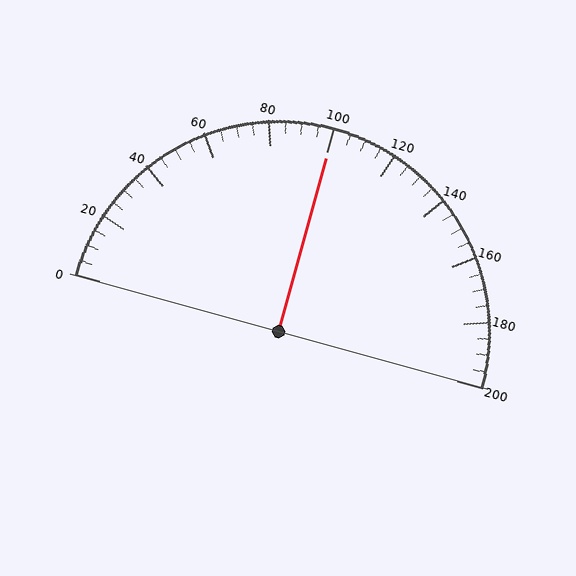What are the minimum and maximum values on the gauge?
The gauge ranges from 0 to 200.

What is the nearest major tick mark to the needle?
The nearest major tick mark is 100.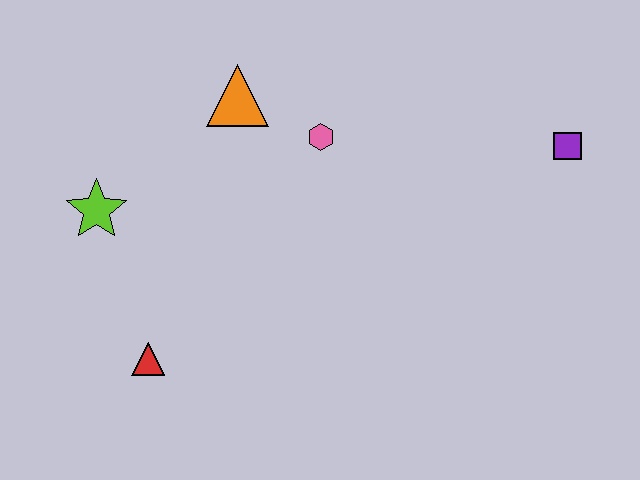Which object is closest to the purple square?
The pink hexagon is closest to the purple square.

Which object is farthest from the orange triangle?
The purple square is farthest from the orange triangle.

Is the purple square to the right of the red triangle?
Yes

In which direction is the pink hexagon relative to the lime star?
The pink hexagon is to the right of the lime star.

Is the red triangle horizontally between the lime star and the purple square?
Yes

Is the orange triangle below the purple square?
No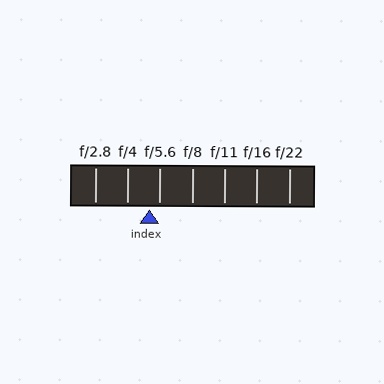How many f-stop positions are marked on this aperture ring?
There are 7 f-stop positions marked.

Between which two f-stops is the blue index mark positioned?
The index mark is between f/4 and f/5.6.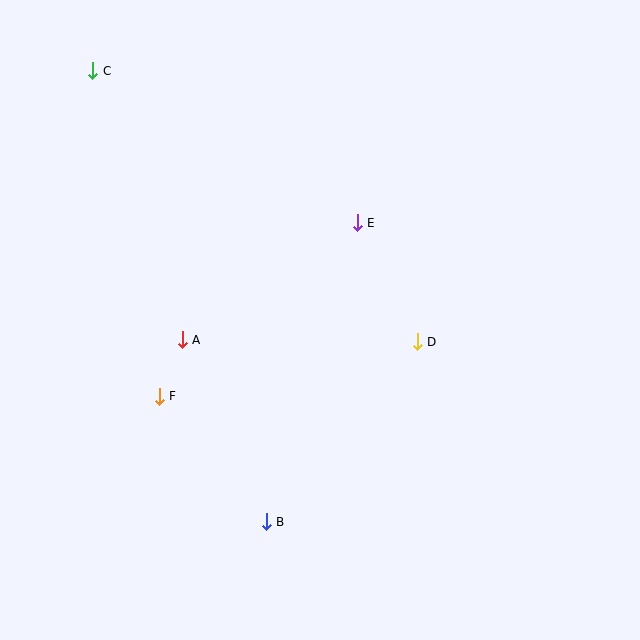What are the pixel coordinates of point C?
Point C is at (93, 71).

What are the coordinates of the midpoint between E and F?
The midpoint between E and F is at (258, 310).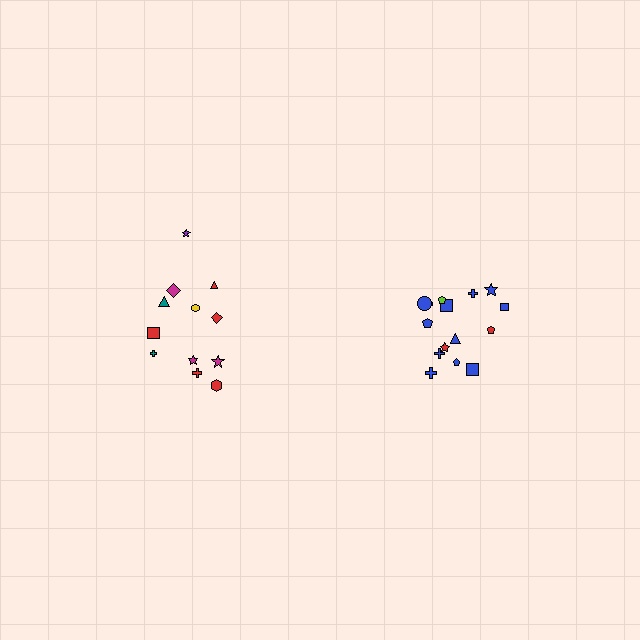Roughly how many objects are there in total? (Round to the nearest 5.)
Roughly 25 objects in total.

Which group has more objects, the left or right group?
The right group.